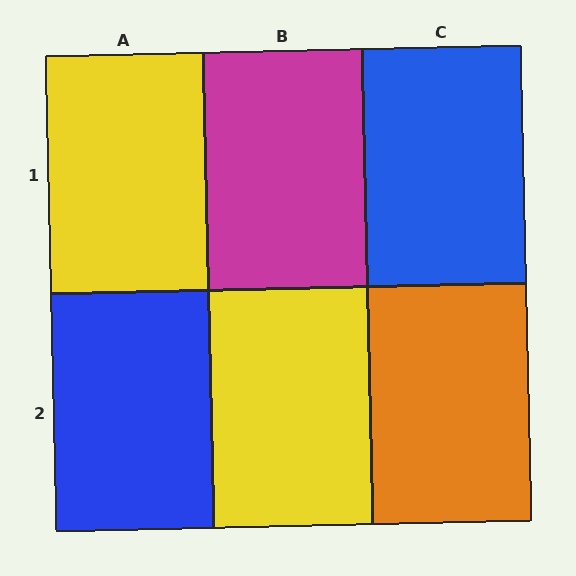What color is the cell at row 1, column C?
Blue.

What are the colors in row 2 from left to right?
Blue, yellow, orange.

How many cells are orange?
1 cell is orange.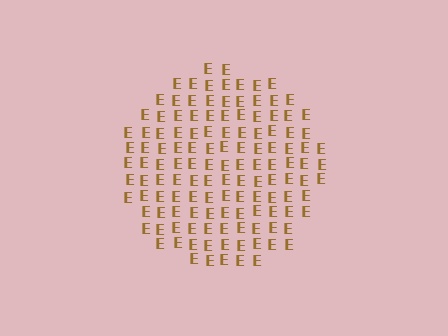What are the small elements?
The small elements are letter E's.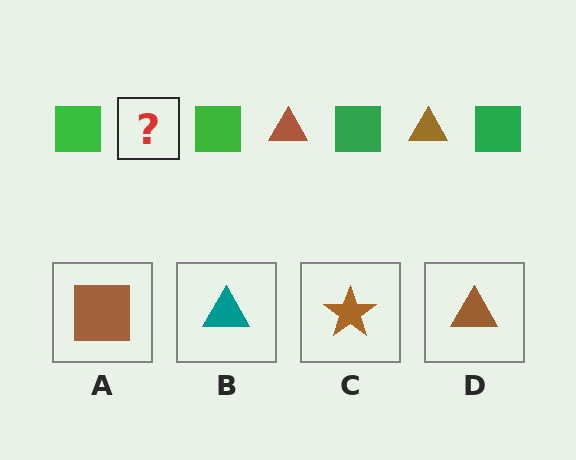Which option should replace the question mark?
Option D.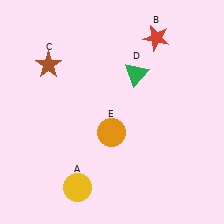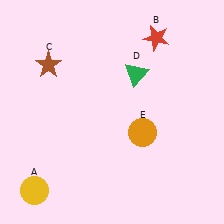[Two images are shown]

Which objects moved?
The objects that moved are: the yellow circle (A), the orange circle (E).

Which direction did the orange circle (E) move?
The orange circle (E) moved right.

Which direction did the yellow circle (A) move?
The yellow circle (A) moved left.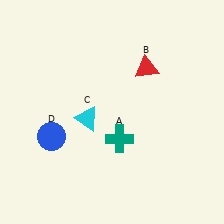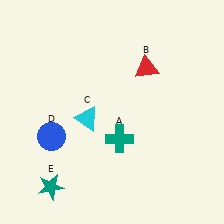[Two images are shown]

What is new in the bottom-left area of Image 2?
A teal star (E) was added in the bottom-left area of Image 2.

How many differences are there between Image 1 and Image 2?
There is 1 difference between the two images.